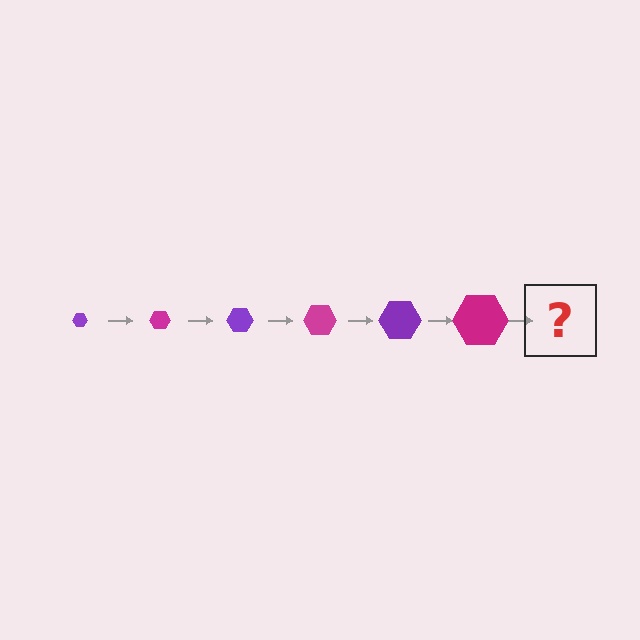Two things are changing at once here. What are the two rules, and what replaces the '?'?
The two rules are that the hexagon grows larger each step and the color cycles through purple and magenta. The '?' should be a purple hexagon, larger than the previous one.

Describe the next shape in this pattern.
It should be a purple hexagon, larger than the previous one.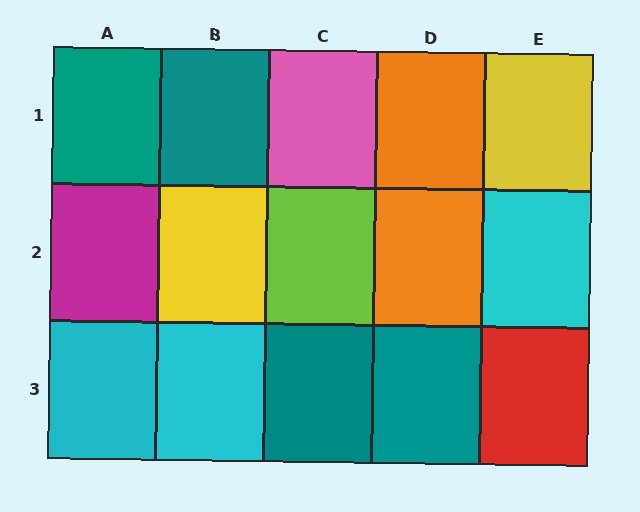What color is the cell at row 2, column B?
Yellow.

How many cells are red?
1 cell is red.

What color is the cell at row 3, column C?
Teal.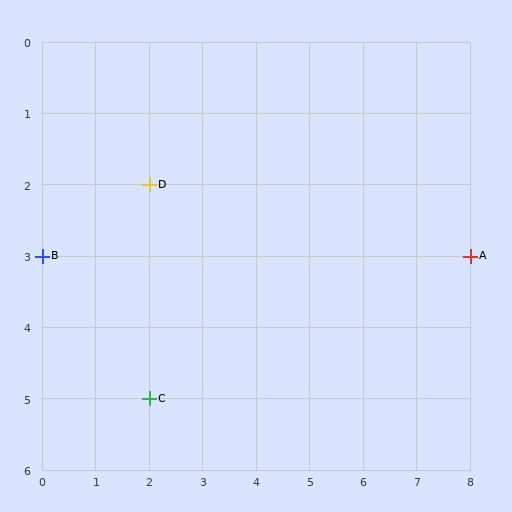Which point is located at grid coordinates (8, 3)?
Point A is at (8, 3).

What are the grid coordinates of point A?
Point A is at grid coordinates (8, 3).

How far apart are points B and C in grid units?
Points B and C are 2 columns and 2 rows apart (about 2.8 grid units diagonally).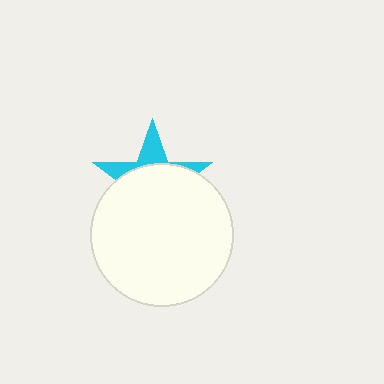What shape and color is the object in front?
The object in front is a white circle.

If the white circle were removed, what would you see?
You would see the complete cyan star.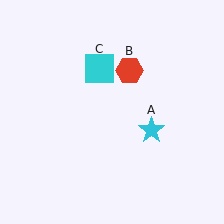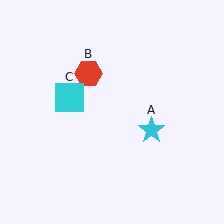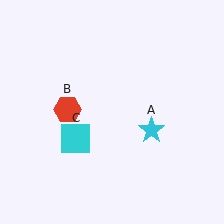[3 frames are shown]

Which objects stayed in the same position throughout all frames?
Cyan star (object A) remained stationary.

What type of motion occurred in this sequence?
The red hexagon (object B), cyan square (object C) rotated counterclockwise around the center of the scene.